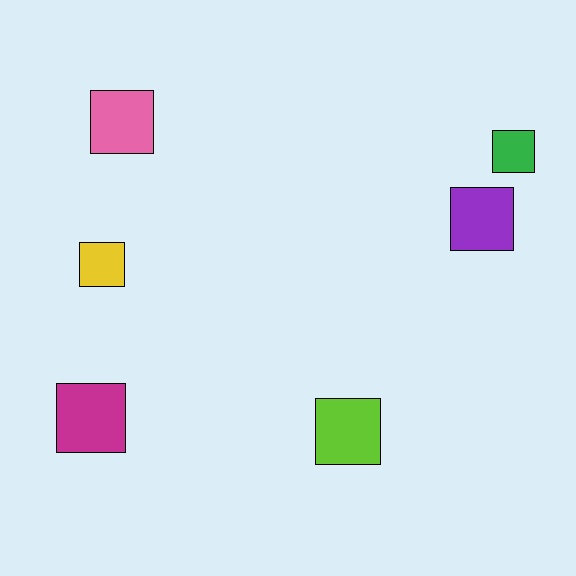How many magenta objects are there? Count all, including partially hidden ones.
There is 1 magenta object.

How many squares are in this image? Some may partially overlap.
There are 6 squares.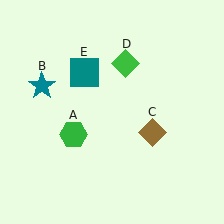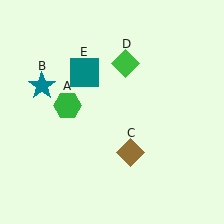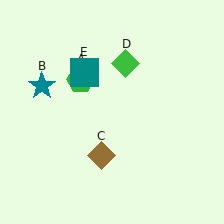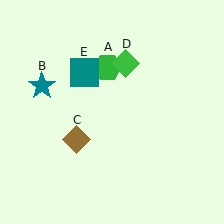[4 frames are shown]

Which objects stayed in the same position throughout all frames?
Teal star (object B) and green diamond (object D) and teal square (object E) remained stationary.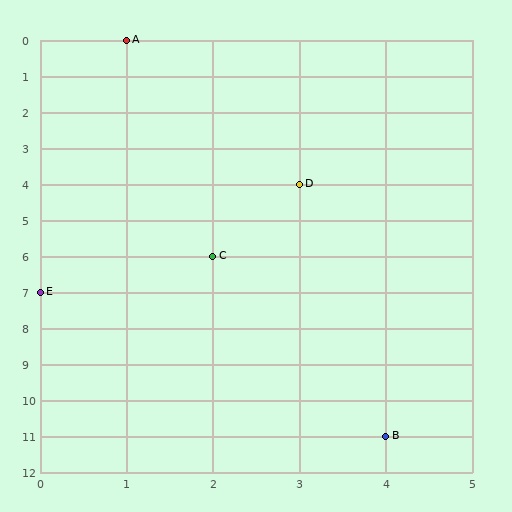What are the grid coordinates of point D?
Point D is at grid coordinates (3, 4).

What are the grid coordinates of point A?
Point A is at grid coordinates (1, 0).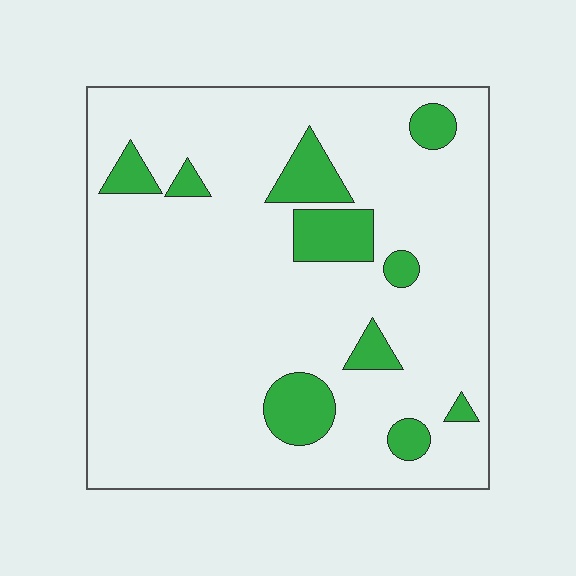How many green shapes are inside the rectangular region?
10.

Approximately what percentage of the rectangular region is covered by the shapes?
Approximately 15%.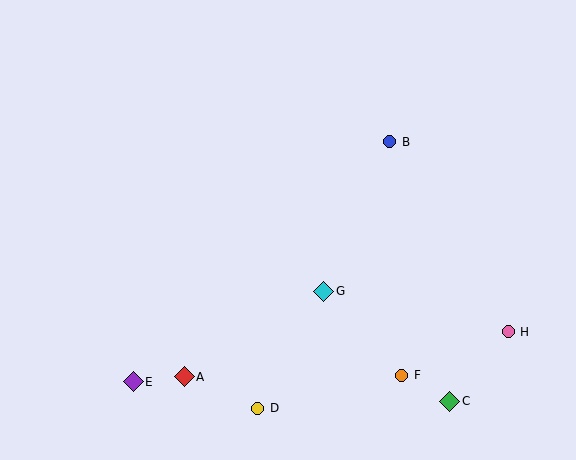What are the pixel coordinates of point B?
Point B is at (390, 142).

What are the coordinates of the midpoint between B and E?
The midpoint between B and E is at (261, 262).